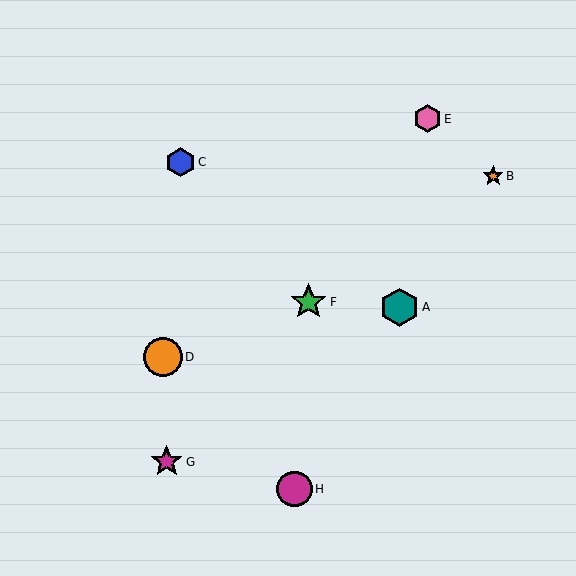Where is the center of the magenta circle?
The center of the magenta circle is at (294, 489).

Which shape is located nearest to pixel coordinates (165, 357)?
The orange circle (labeled D) at (163, 357) is nearest to that location.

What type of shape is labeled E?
Shape E is a pink hexagon.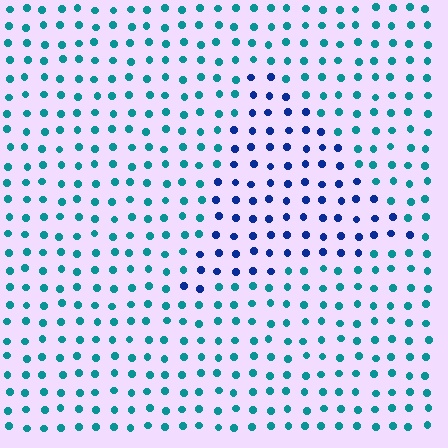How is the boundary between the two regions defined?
The boundary is defined purely by a slight shift in hue (about 44 degrees). Spacing, size, and orientation are identical on both sides.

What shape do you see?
I see a triangle.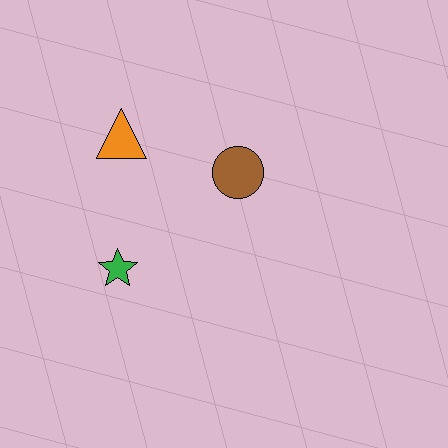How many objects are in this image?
There are 3 objects.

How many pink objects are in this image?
There are no pink objects.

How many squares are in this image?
There are no squares.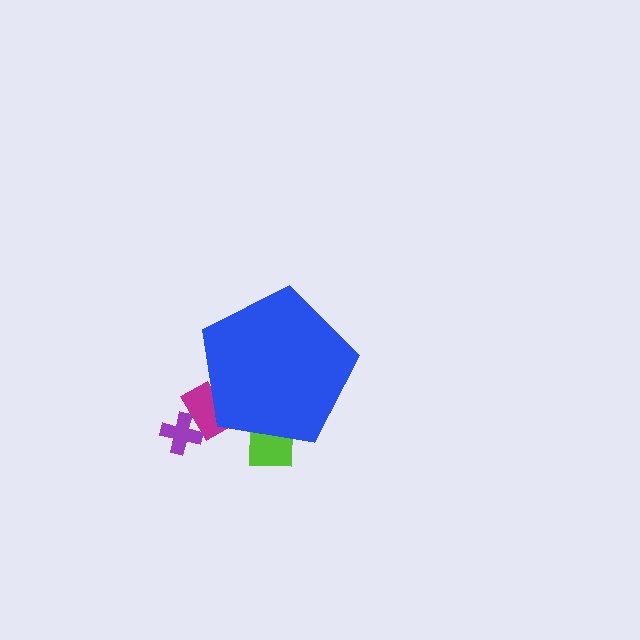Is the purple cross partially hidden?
No, the purple cross is fully visible.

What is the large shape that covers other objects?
A blue pentagon.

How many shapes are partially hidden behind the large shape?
2 shapes are partially hidden.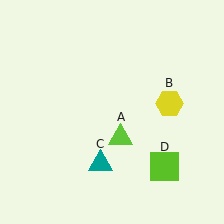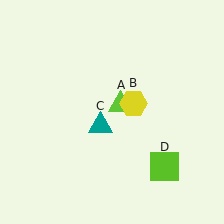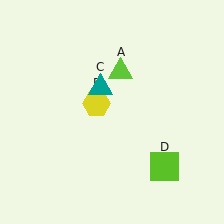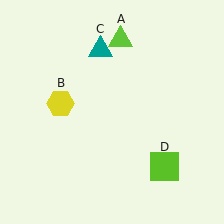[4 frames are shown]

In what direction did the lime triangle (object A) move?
The lime triangle (object A) moved up.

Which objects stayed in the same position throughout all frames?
Lime square (object D) remained stationary.